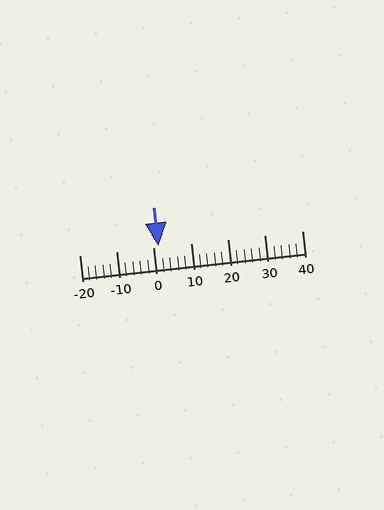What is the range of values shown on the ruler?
The ruler shows values from -20 to 40.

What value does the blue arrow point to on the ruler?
The blue arrow points to approximately 1.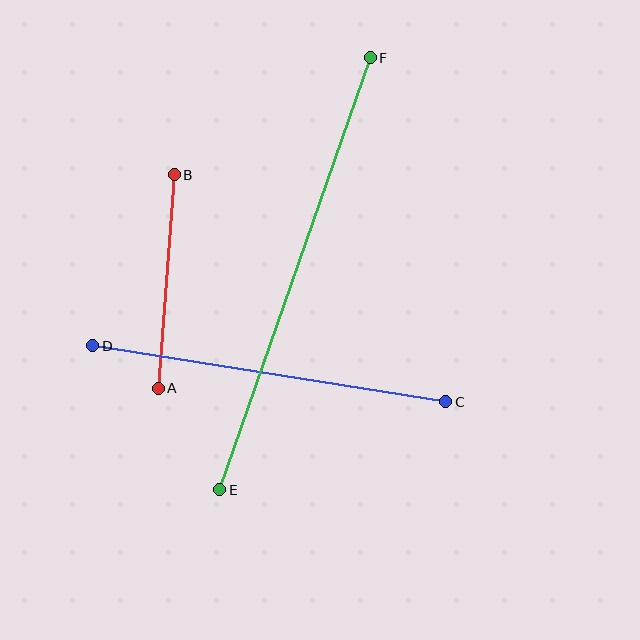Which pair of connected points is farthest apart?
Points E and F are farthest apart.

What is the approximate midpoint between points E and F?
The midpoint is at approximately (295, 274) pixels.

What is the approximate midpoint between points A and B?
The midpoint is at approximately (166, 282) pixels.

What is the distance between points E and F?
The distance is approximately 457 pixels.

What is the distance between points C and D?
The distance is approximately 358 pixels.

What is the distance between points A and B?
The distance is approximately 214 pixels.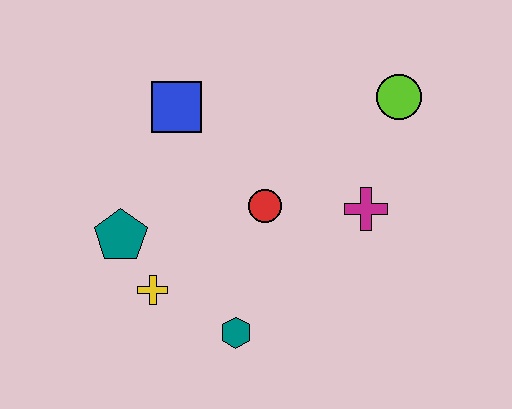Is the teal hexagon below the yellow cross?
Yes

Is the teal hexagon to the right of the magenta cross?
No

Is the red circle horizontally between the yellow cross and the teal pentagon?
No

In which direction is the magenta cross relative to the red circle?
The magenta cross is to the right of the red circle.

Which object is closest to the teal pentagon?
The yellow cross is closest to the teal pentagon.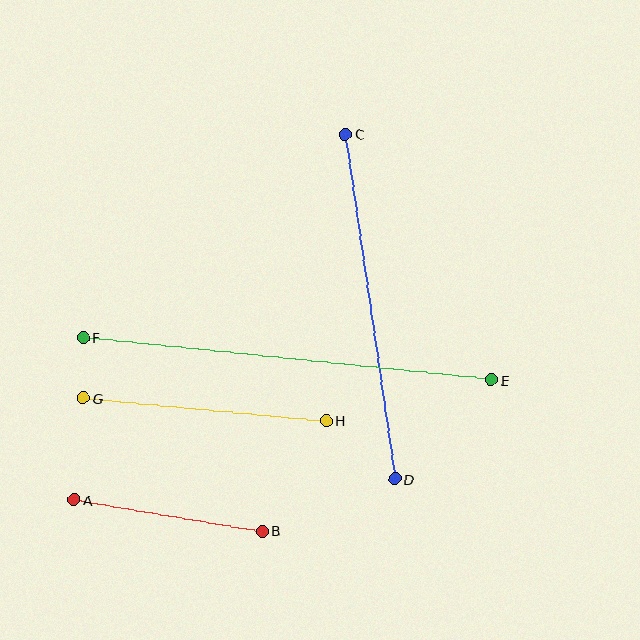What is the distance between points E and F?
The distance is approximately 410 pixels.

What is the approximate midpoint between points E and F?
The midpoint is at approximately (287, 359) pixels.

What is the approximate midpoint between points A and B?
The midpoint is at approximately (168, 516) pixels.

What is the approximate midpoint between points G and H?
The midpoint is at approximately (205, 409) pixels.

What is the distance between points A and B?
The distance is approximately 191 pixels.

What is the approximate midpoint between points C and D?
The midpoint is at approximately (370, 307) pixels.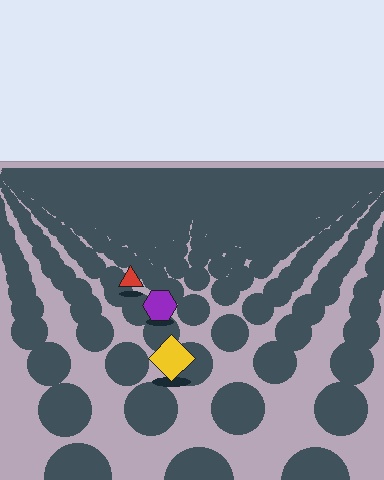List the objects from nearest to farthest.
From nearest to farthest: the yellow diamond, the purple hexagon, the red triangle.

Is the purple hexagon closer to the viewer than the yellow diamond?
No. The yellow diamond is closer — you can tell from the texture gradient: the ground texture is coarser near it.